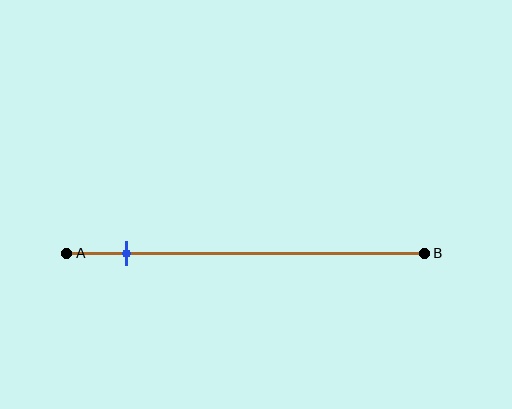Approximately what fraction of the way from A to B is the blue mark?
The blue mark is approximately 15% of the way from A to B.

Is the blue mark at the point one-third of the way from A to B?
No, the mark is at about 15% from A, not at the 33% one-third point.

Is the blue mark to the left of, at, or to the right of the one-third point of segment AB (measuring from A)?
The blue mark is to the left of the one-third point of segment AB.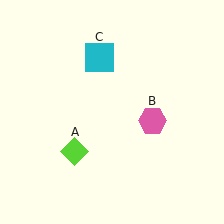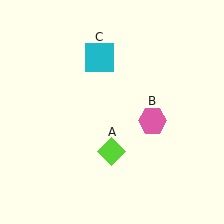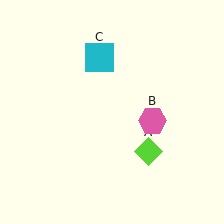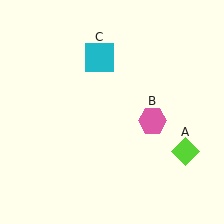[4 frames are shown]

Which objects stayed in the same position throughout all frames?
Pink hexagon (object B) and cyan square (object C) remained stationary.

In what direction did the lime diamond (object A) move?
The lime diamond (object A) moved right.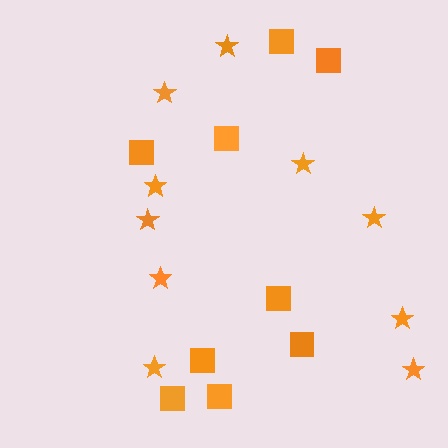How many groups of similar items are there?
There are 2 groups: one group of stars (10) and one group of squares (9).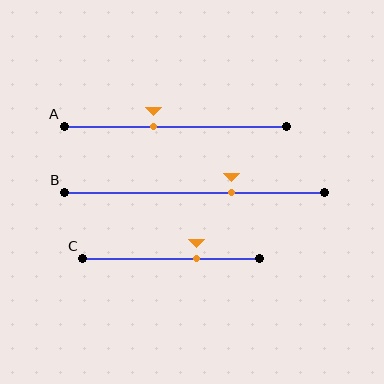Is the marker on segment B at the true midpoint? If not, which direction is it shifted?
No, the marker on segment B is shifted to the right by about 14% of the segment length.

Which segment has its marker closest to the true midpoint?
Segment A has its marker closest to the true midpoint.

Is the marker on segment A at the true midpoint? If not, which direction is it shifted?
No, the marker on segment A is shifted to the left by about 10% of the segment length.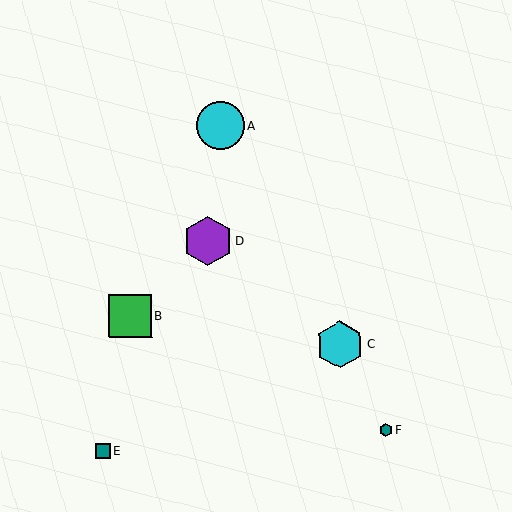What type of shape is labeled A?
Shape A is a cyan circle.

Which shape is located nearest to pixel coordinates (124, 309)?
The green square (labeled B) at (130, 316) is nearest to that location.